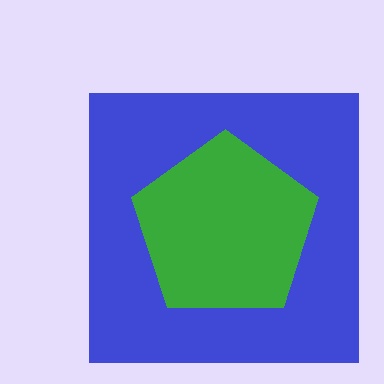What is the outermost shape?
The blue square.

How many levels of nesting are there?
2.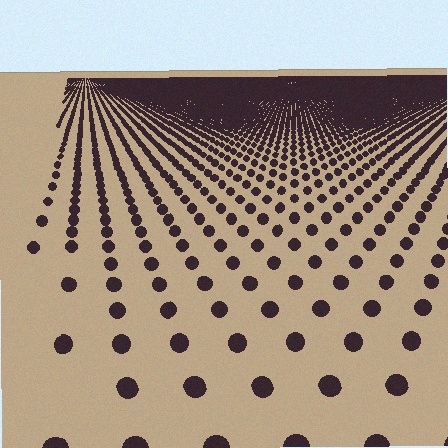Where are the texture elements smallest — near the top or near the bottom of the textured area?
Near the top.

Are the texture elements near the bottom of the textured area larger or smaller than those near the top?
Larger. Near the bottom, elements are closer to the viewer and appear at a bigger on-screen size.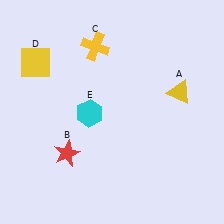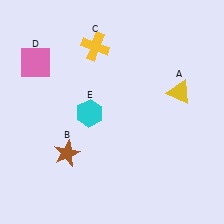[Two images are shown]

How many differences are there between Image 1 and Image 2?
There are 2 differences between the two images.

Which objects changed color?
B changed from red to brown. D changed from yellow to pink.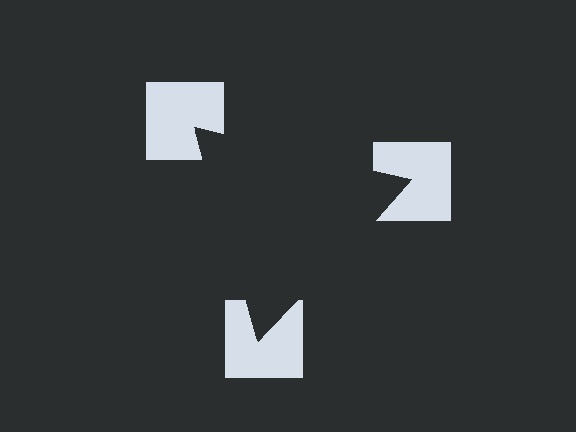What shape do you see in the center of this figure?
An illusory triangle — its edges are inferred from the aligned wedge cuts in the notched squares, not physically drawn.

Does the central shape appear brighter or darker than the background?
It typically appears slightly darker than the background, even though no actual brightness change is drawn.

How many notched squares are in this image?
There are 3 — one at each vertex of the illusory triangle.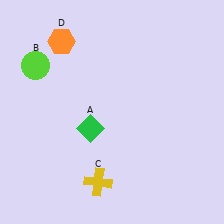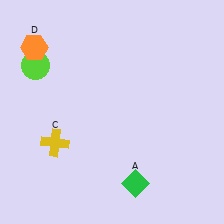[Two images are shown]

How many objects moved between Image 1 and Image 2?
3 objects moved between the two images.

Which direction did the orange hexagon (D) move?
The orange hexagon (D) moved left.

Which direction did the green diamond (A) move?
The green diamond (A) moved down.